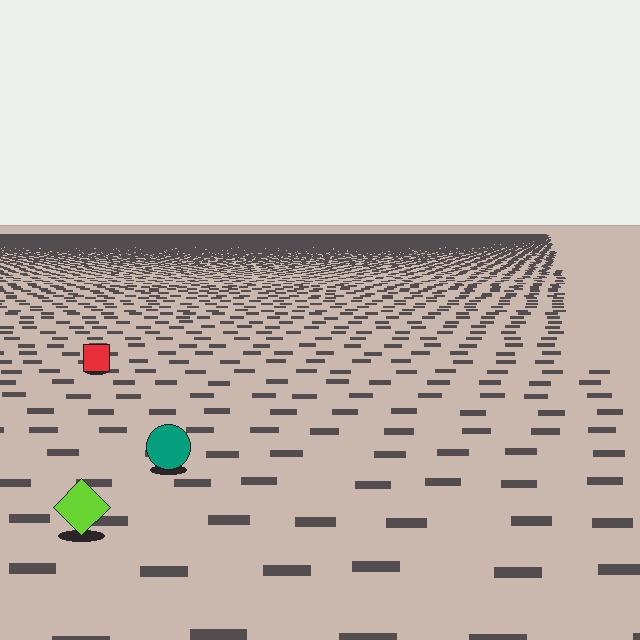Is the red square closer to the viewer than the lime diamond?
No. The lime diamond is closer — you can tell from the texture gradient: the ground texture is coarser near it.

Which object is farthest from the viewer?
The red square is farthest from the viewer. It appears smaller and the ground texture around it is denser.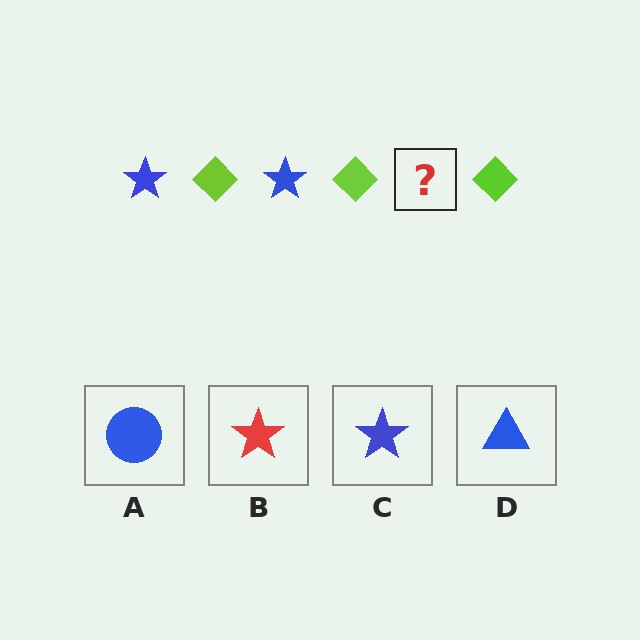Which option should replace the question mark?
Option C.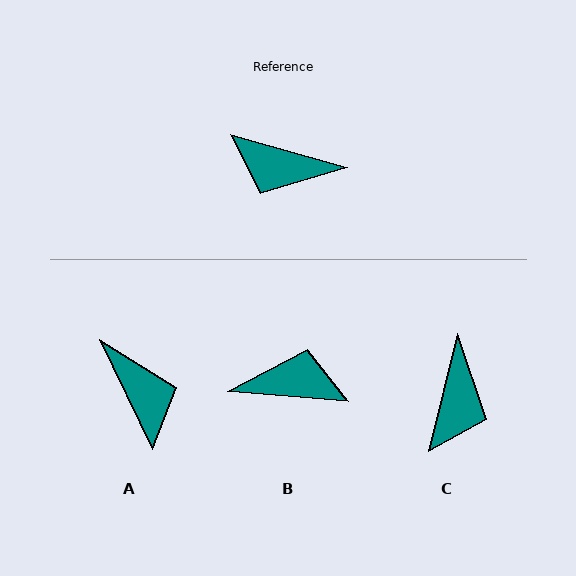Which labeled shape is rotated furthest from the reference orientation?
B, about 169 degrees away.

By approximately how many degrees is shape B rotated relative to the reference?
Approximately 169 degrees clockwise.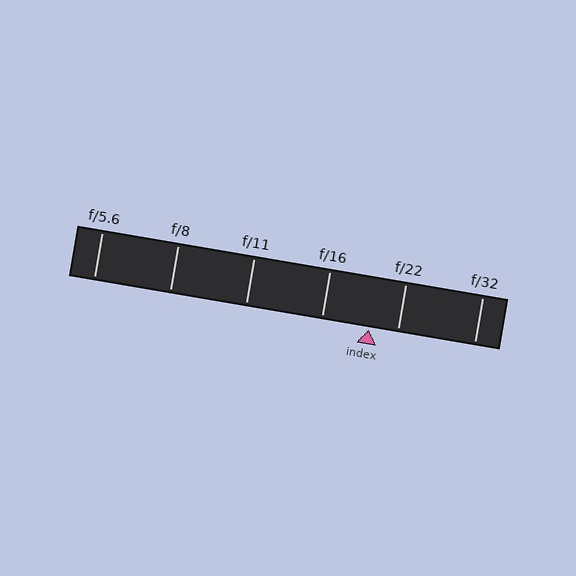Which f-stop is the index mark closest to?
The index mark is closest to f/22.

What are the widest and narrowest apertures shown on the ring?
The widest aperture shown is f/5.6 and the narrowest is f/32.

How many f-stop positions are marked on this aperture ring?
There are 6 f-stop positions marked.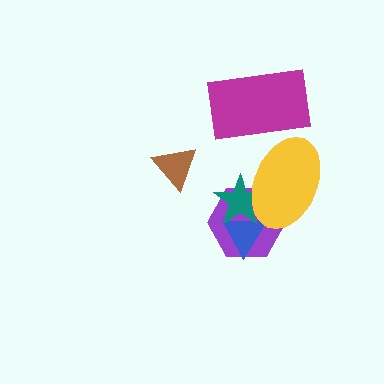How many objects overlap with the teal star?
3 objects overlap with the teal star.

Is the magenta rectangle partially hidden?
No, no other shape covers it.